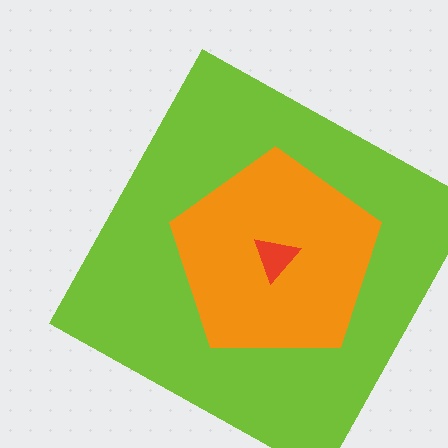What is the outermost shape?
The lime square.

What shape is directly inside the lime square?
The orange pentagon.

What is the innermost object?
The red triangle.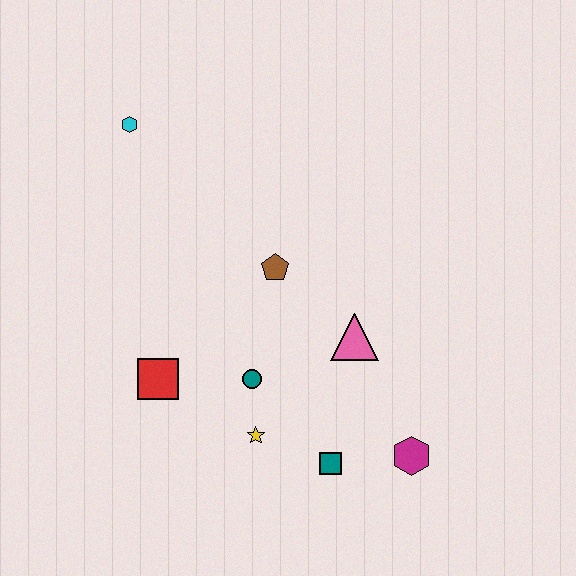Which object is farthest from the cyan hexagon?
The magenta hexagon is farthest from the cyan hexagon.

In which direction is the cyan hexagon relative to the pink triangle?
The cyan hexagon is to the left of the pink triangle.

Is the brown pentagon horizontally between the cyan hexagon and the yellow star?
No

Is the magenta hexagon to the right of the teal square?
Yes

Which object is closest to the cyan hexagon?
The brown pentagon is closest to the cyan hexagon.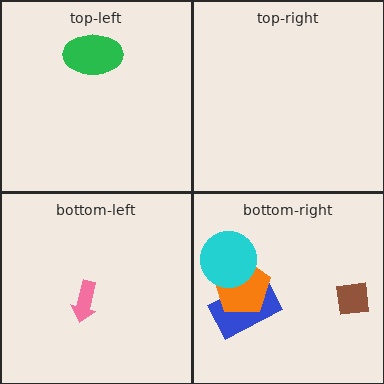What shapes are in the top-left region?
The green ellipse.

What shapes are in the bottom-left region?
The pink arrow.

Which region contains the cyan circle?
The bottom-right region.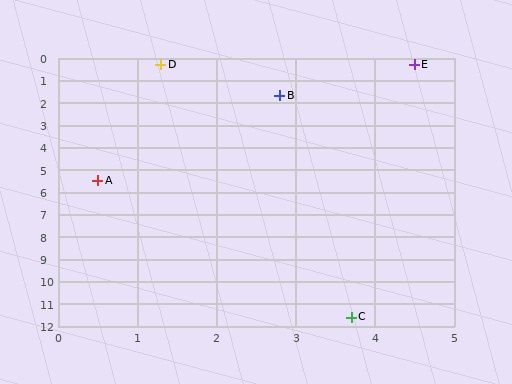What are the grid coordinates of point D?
Point D is at approximately (1.3, 0.3).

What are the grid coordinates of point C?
Point C is at approximately (3.7, 11.6).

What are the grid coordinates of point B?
Point B is at approximately (2.8, 1.7).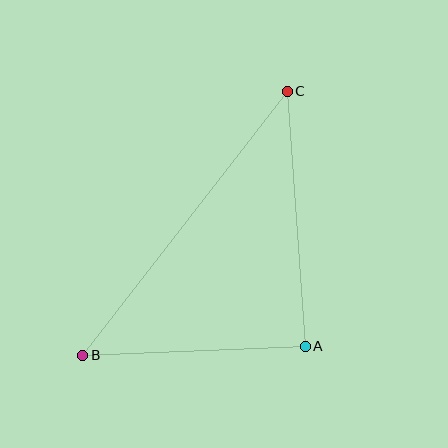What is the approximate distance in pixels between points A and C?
The distance between A and C is approximately 255 pixels.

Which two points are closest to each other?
Points A and B are closest to each other.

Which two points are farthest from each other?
Points B and C are farthest from each other.